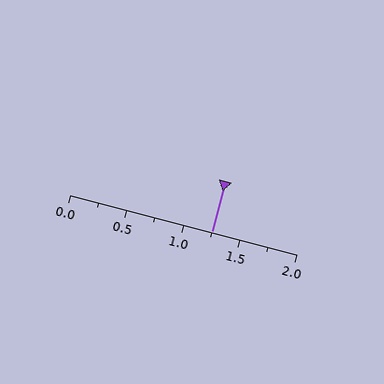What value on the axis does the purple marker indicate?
The marker indicates approximately 1.25.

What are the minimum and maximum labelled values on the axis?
The axis runs from 0.0 to 2.0.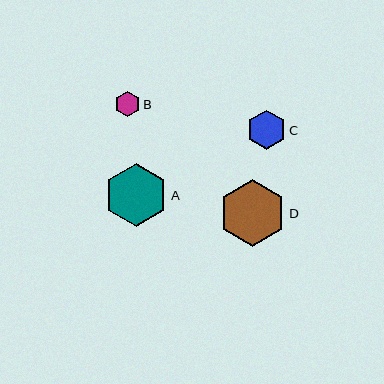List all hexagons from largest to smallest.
From largest to smallest: D, A, C, B.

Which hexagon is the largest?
Hexagon D is the largest with a size of approximately 67 pixels.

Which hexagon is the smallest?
Hexagon B is the smallest with a size of approximately 25 pixels.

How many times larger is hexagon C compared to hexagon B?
Hexagon C is approximately 1.5 times the size of hexagon B.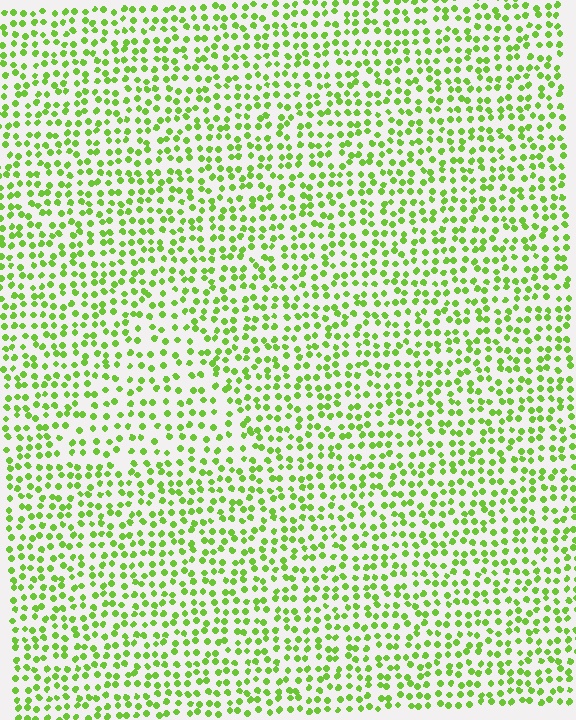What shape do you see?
I see a triangle.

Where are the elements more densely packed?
The elements are more densely packed outside the triangle boundary.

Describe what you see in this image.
The image contains small lime elements arranged at two different densities. A triangle-shaped region is visible where the elements are less densely packed than the surrounding area.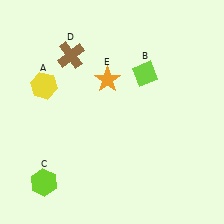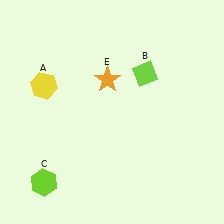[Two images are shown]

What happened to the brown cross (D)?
The brown cross (D) was removed in Image 2. It was in the top-left area of Image 1.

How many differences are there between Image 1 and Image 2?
There is 1 difference between the two images.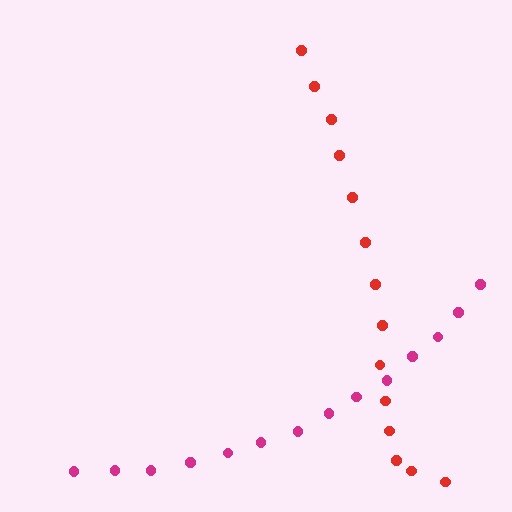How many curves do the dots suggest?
There are 2 distinct paths.